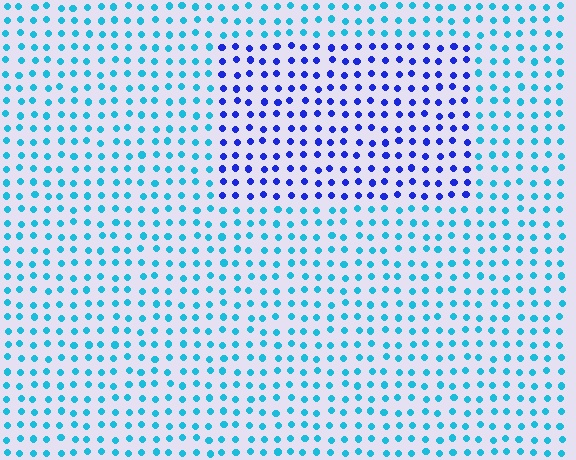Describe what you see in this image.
The image is filled with small cyan elements in a uniform arrangement. A rectangle-shaped region is visible where the elements are tinted to a slightly different hue, forming a subtle color boundary.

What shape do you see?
I see a rectangle.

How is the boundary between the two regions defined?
The boundary is defined purely by a slight shift in hue (about 47 degrees). Spacing, size, and orientation are identical on both sides.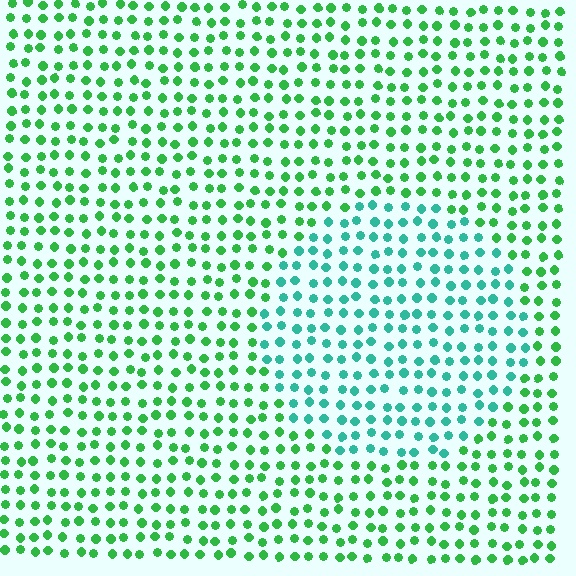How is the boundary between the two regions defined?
The boundary is defined purely by a slight shift in hue (about 39 degrees). Spacing, size, and orientation are identical on both sides.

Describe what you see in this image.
The image is filled with small green elements in a uniform arrangement. A circle-shaped region is visible where the elements are tinted to a slightly different hue, forming a subtle color boundary.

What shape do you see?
I see a circle.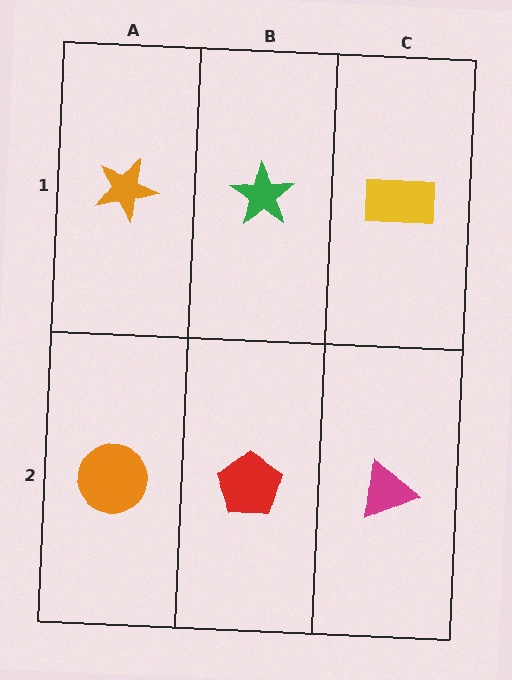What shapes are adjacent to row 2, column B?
A green star (row 1, column B), an orange circle (row 2, column A), a magenta triangle (row 2, column C).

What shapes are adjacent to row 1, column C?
A magenta triangle (row 2, column C), a green star (row 1, column B).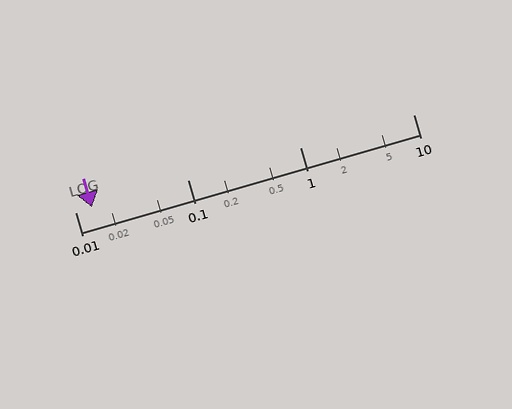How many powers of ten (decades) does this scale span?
The scale spans 3 decades, from 0.01 to 10.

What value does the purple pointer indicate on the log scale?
The pointer indicates approximately 0.014.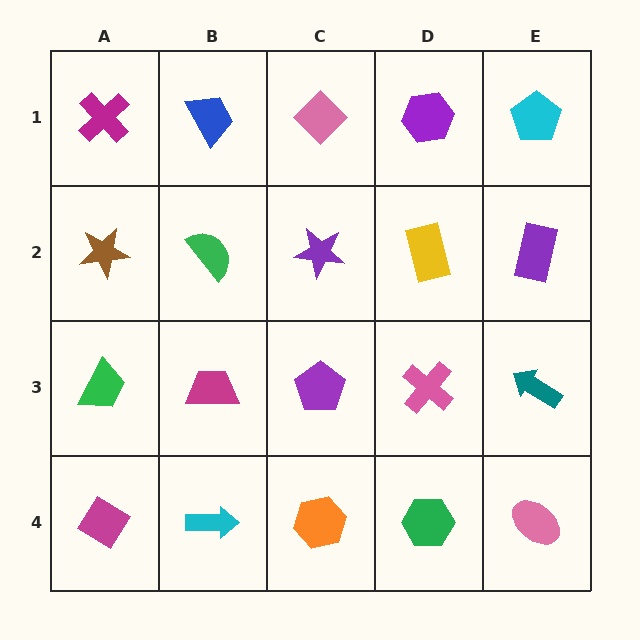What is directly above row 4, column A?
A green trapezoid.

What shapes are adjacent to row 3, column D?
A yellow rectangle (row 2, column D), a green hexagon (row 4, column D), a purple pentagon (row 3, column C), a teal arrow (row 3, column E).